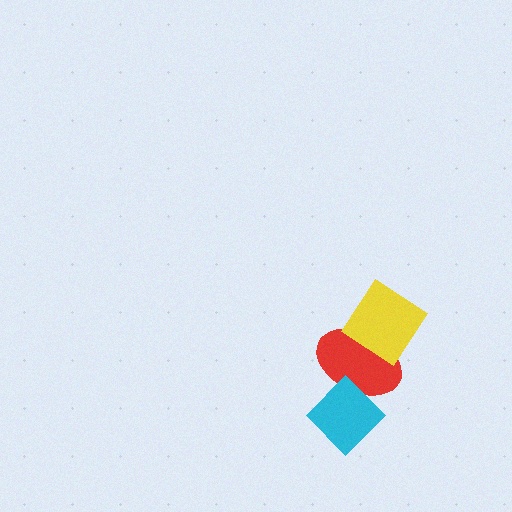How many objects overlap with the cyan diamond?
1 object overlaps with the cyan diamond.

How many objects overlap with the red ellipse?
2 objects overlap with the red ellipse.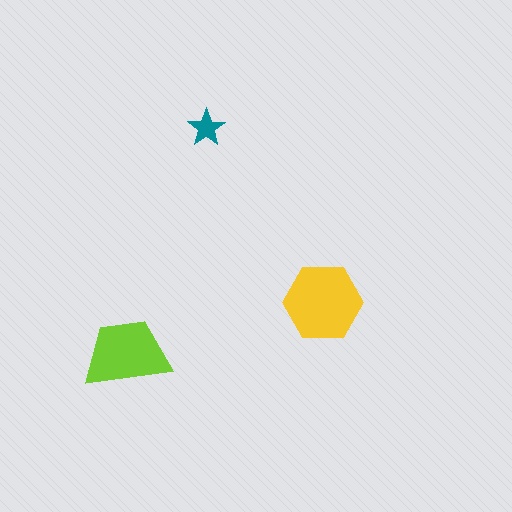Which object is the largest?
The yellow hexagon.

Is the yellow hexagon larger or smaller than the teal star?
Larger.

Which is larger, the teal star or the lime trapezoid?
The lime trapezoid.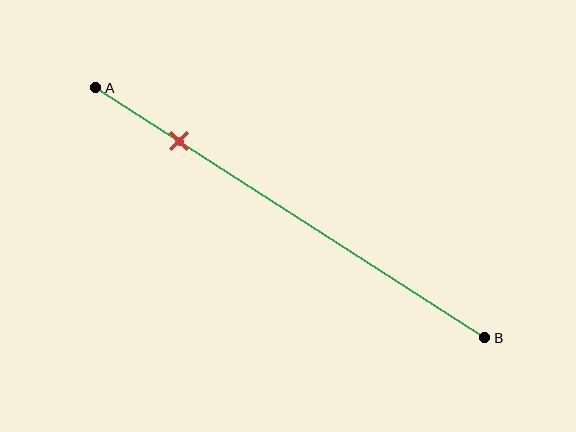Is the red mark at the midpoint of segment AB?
No, the mark is at about 20% from A, not at the 50% midpoint.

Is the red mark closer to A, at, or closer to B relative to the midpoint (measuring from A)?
The red mark is closer to point A than the midpoint of segment AB.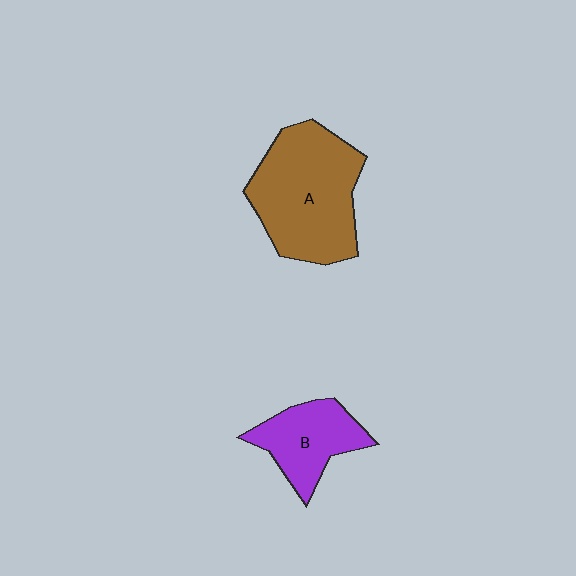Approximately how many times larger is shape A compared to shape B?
Approximately 1.9 times.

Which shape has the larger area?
Shape A (brown).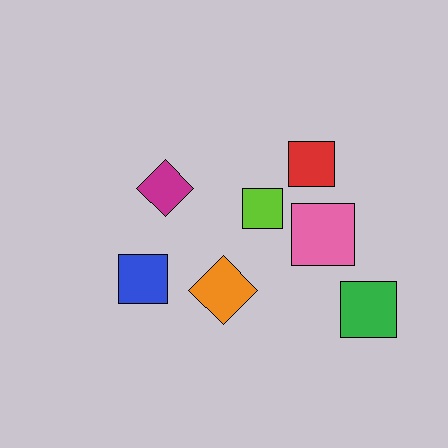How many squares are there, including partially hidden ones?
There are 5 squares.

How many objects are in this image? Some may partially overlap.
There are 7 objects.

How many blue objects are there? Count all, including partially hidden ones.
There is 1 blue object.